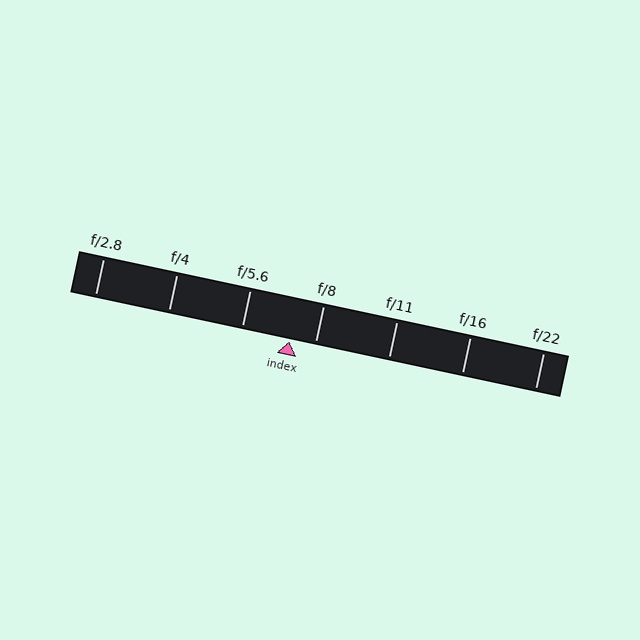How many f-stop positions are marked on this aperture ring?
There are 7 f-stop positions marked.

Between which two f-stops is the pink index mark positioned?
The index mark is between f/5.6 and f/8.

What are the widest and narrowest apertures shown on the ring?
The widest aperture shown is f/2.8 and the narrowest is f/22.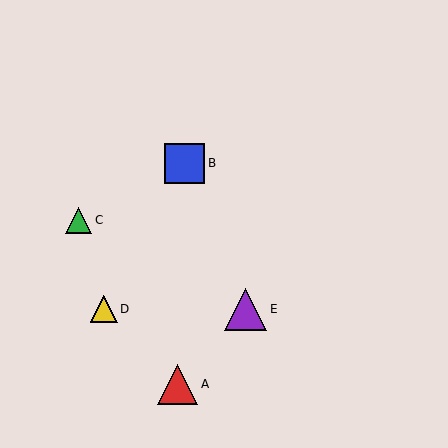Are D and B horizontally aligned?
No, D is at y≈309 and B is at y≈163.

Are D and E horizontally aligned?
Yes, both are at y≈309.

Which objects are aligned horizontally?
Objects D, E are aligned horizontally.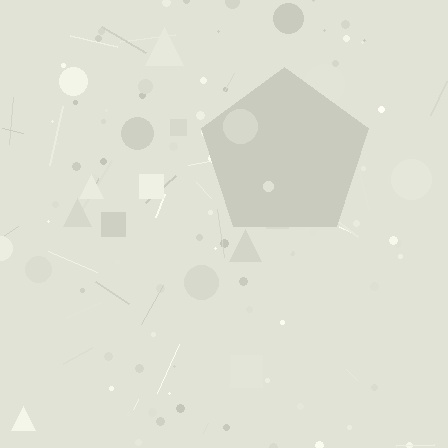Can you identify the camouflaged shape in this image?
The camouflaged shape is a pentagon.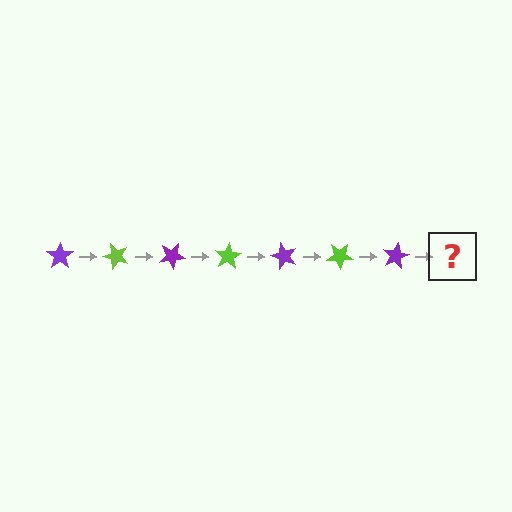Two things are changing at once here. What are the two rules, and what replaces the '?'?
The two rules are that it rotates 50 degrees each step and the color cycles through purple and lime. The '?' should be a lime star, rotated 350 degrees from the start.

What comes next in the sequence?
The next element should be a lime star, rotated 350 degrees from the start.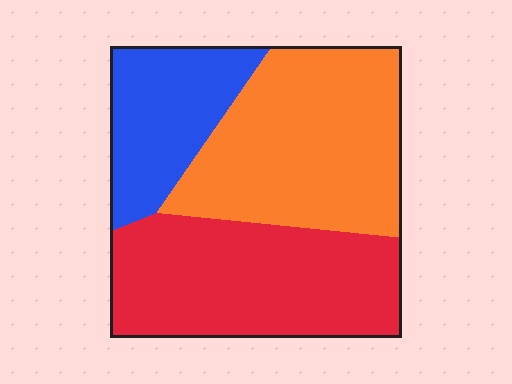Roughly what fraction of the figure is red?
Red takes up between a third and a half of the figure.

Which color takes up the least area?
Blue, at roughly 20%.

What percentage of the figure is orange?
Orange takes up about two fifths (2/5) of the figure.